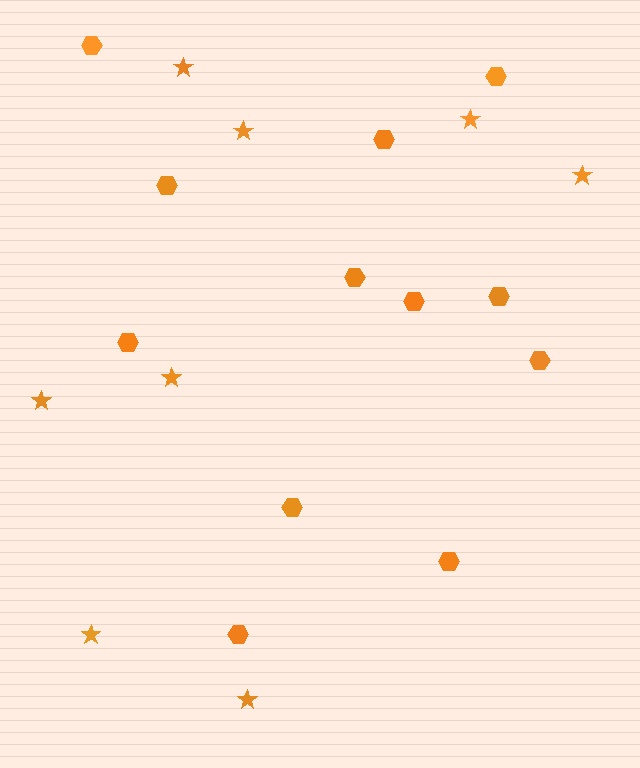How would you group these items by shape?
There are 2 groups: one group of hexagons (12) and one group of stars (8).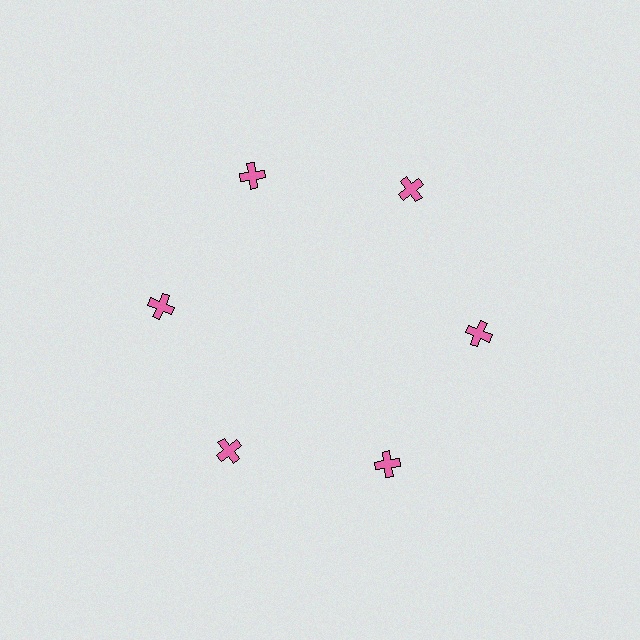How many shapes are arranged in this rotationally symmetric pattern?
There are 6 shapes, arranged in 6 groups of 1.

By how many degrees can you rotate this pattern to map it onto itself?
The pattern maps onto itself every 60 degrees of rotation.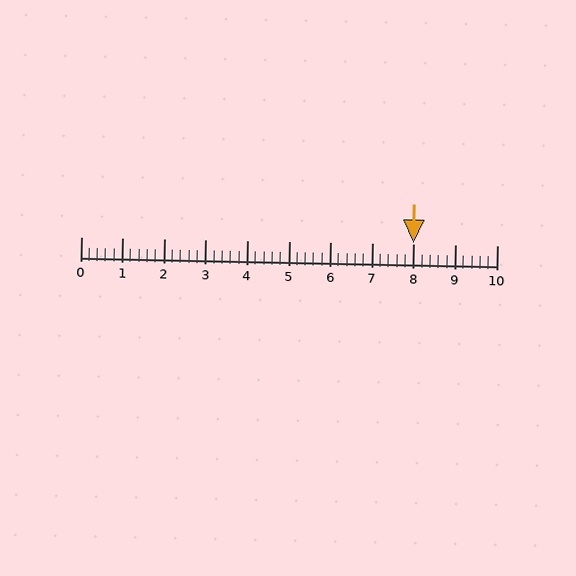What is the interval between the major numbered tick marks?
The major tick marks are spaced 1 units apart.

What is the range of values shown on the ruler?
The ruler shows values from 0 to 10.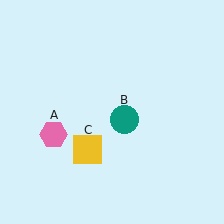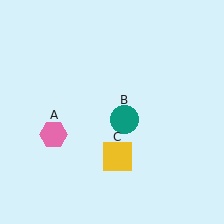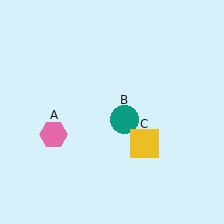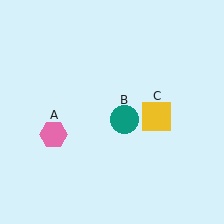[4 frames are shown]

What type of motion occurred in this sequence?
The yellow square (object C) rotated counterclockwise around the center of the scene.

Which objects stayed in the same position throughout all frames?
Pink hexagon (object A) and teal circle (object B) remained stationary.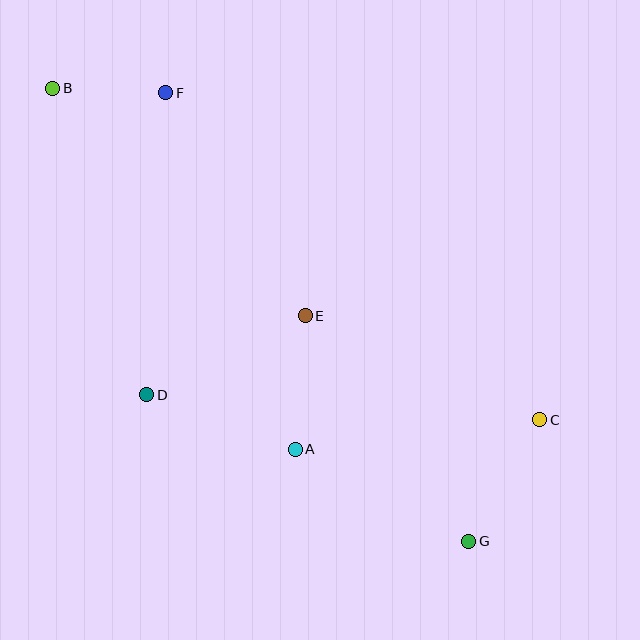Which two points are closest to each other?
Points B and F are closest to each other.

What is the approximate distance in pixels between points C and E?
The distance between C and E is approximately 256 pixels.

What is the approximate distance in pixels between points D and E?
The distance between D and E is approximately 177 pixels.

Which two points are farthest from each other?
Points B and G are farthest from each other.